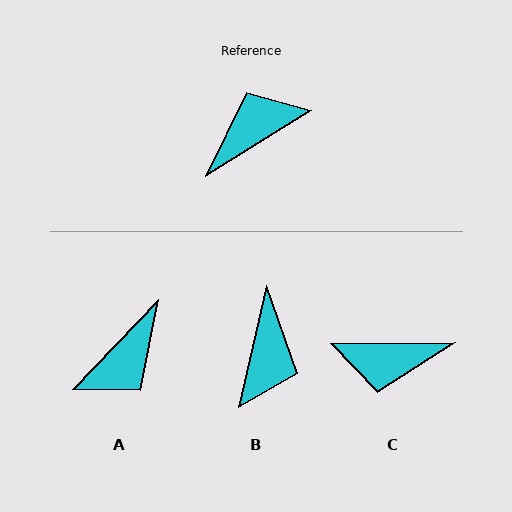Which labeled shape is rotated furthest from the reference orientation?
A, about 165 degrees away.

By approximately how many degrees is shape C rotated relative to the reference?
Approximately 149 degrees counter-clockwise.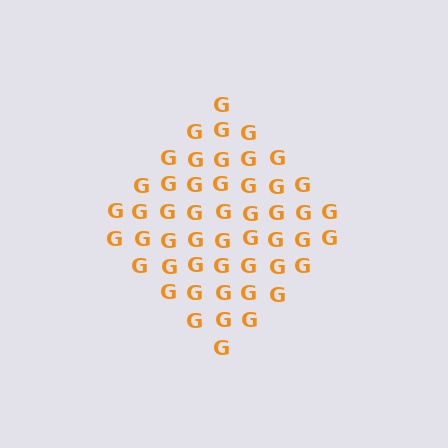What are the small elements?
The small elements are letter G's.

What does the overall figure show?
The overall figure shows a diamond.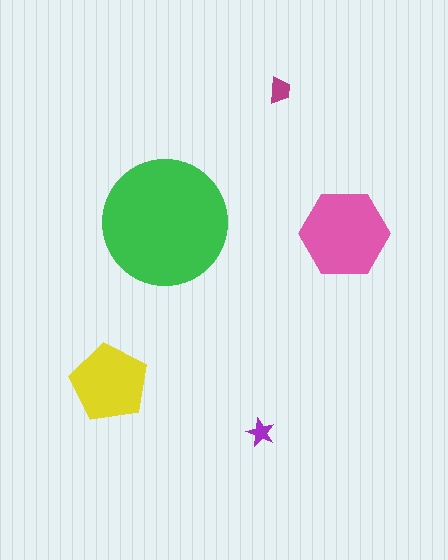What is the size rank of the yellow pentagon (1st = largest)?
3rd.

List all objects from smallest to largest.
The purple star, the magenta trapezoid, the yellow pentagon, the pink hexagon, the green circle.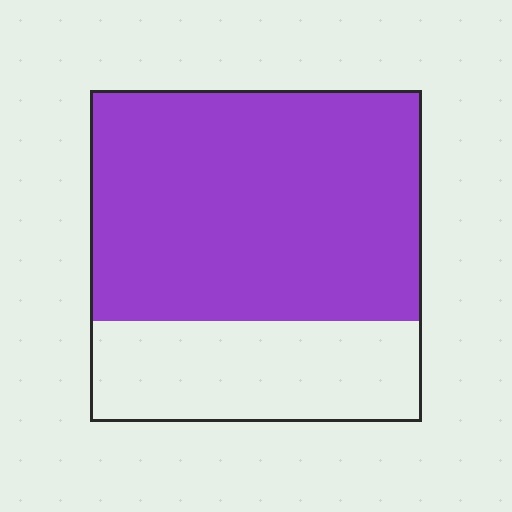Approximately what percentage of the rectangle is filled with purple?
Approximately 70%.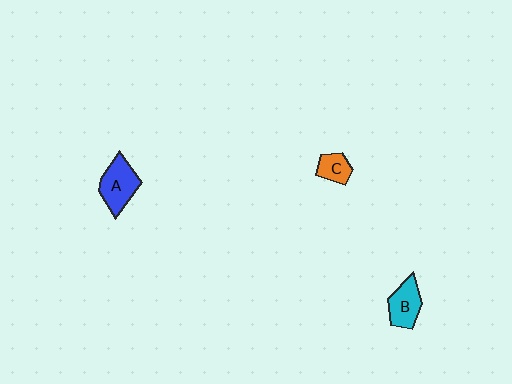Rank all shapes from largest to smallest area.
From largest to smallest: A (blue), B (cyan), C (orange).